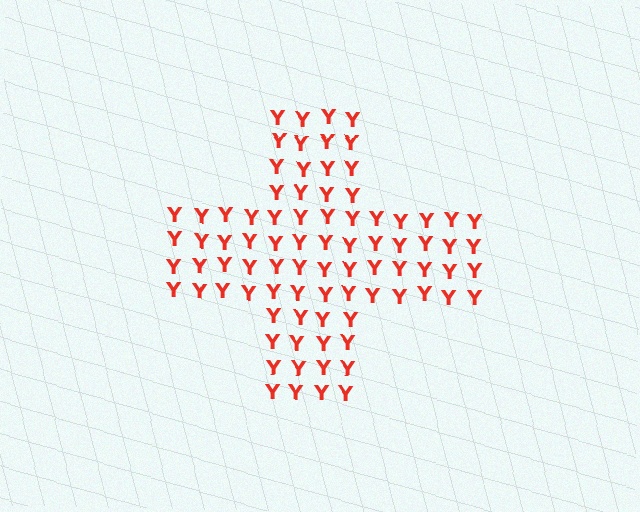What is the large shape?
The large shape is a cross.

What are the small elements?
The small elements are letter Y's.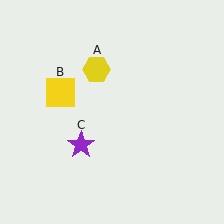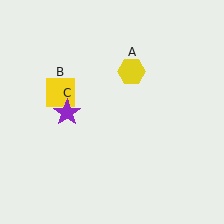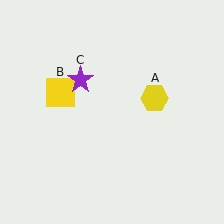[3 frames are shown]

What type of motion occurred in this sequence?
The yellow hexagon (object A), purple star (object C) rotated clockwise around the center of the scene.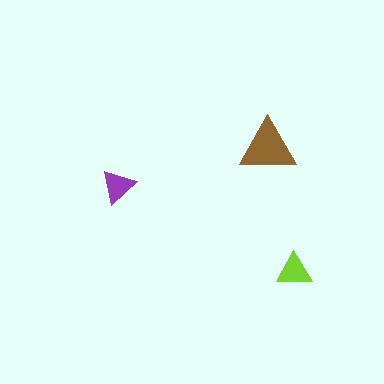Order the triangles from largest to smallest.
the brown one, the lime one, the purple one.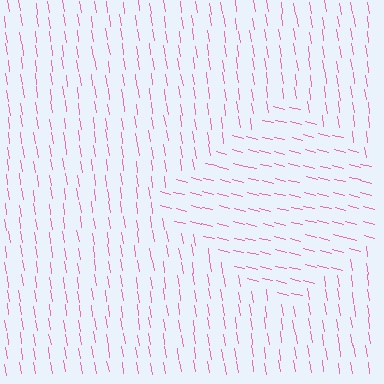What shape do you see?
I see a diamond.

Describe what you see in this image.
The image is filled with small pink line segments. A diamond region in the image has lines oriented differently from the surrounding lines, creating a visible texture boundary.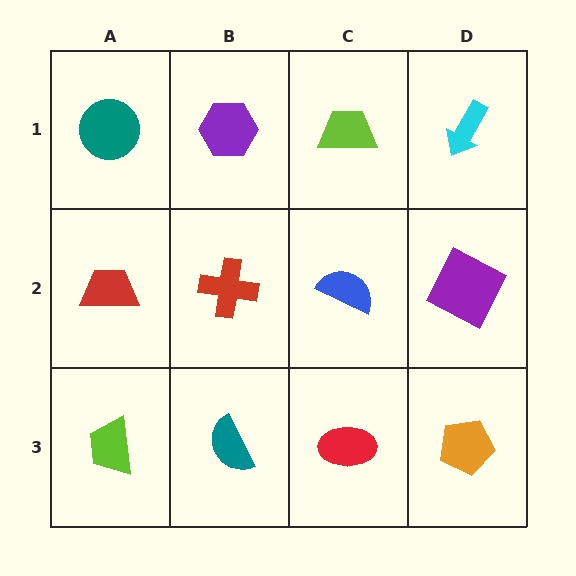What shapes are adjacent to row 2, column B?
A purple hexagon (row 1, column B), a teal semicircle (row 3, column B), a red trapezoid (row 2, column A), a blue semicircle (row 2, column C).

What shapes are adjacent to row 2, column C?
A lime trapezoid (row 1, column C), a red ellipse (row 3, column C), a red cross (row 2, column B), a purple square (row 2, column D).